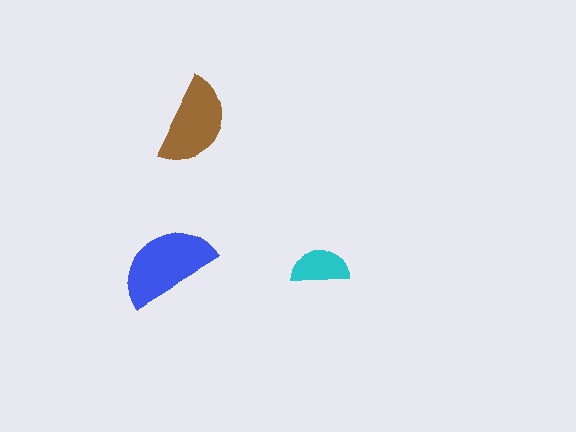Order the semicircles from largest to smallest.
the blue one, the brown one, the cyan one.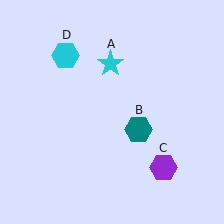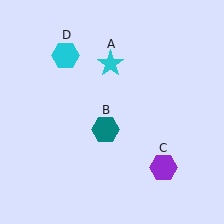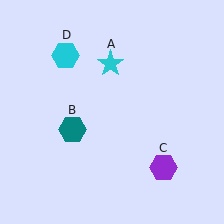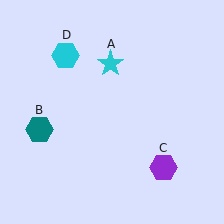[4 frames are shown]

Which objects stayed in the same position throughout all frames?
Cyan star (object A) and purple hexagon (object C) and cyan hexagon (object D) remained stationary.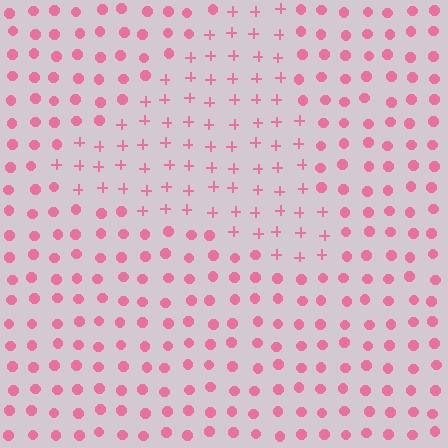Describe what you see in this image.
The image is filled with small pink elements arranged in a uniform grid. A triangle-shaped region contains plus signs, while the surrounding area contains circles. The boundary is defined purely by the change in element shape.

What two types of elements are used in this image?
The image uses plus signs inside the triangle region and circles outside it.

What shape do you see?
I see a triangle.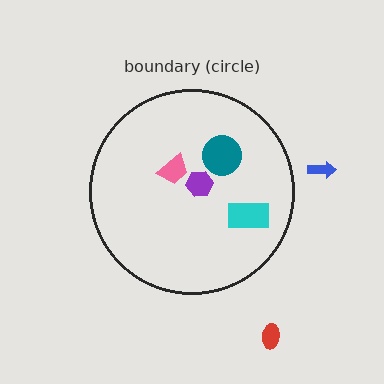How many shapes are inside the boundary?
4 inside, 2 outside.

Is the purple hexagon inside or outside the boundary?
Inside.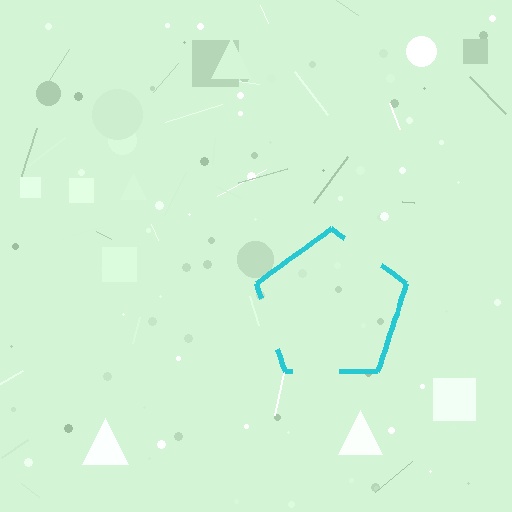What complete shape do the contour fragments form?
The contour fragments form a pentagon.